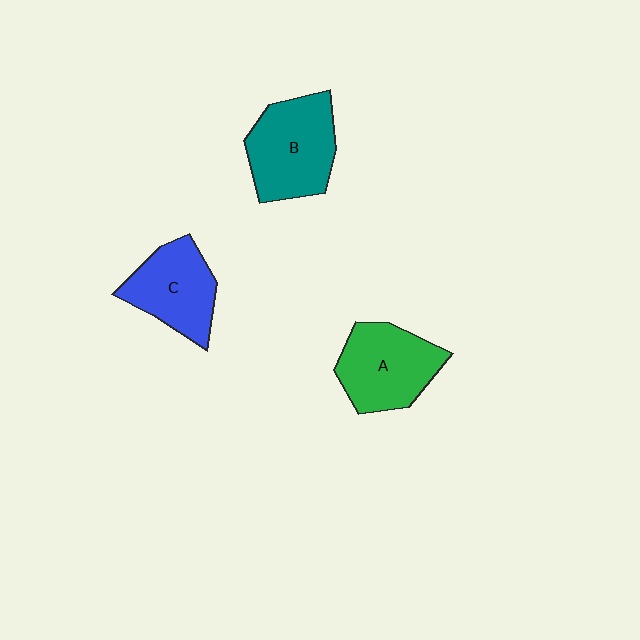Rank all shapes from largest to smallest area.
From largest to smallest: B (teal), A (green), C (blue).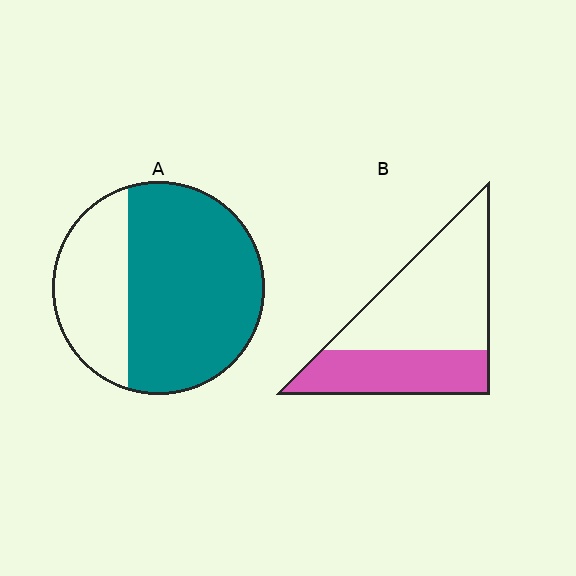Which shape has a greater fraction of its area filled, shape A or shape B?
Shape A.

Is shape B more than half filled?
No.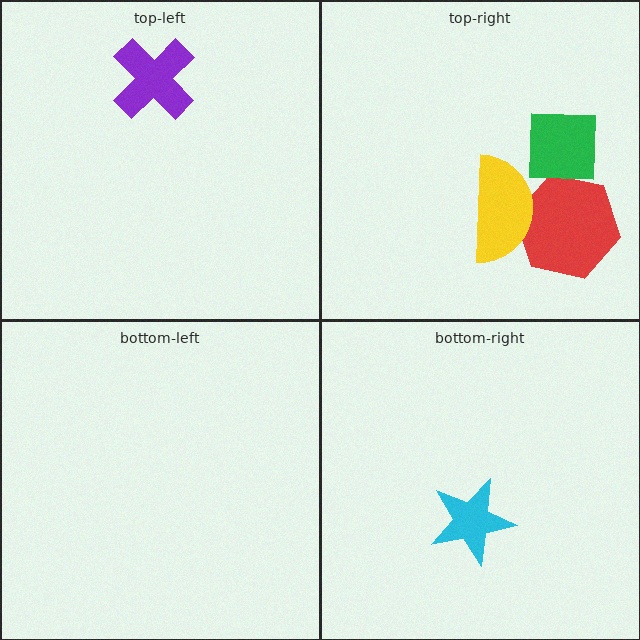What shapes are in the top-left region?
The purple cross.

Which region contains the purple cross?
The top-left region.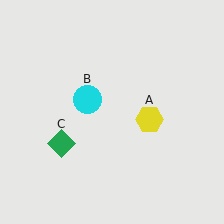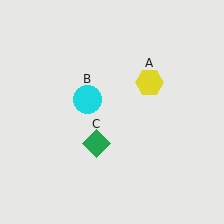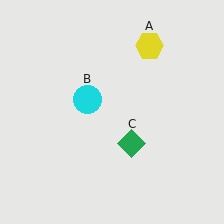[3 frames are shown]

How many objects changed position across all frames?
2 objects changed position: yellow hexagon (object A), green diamond (object C).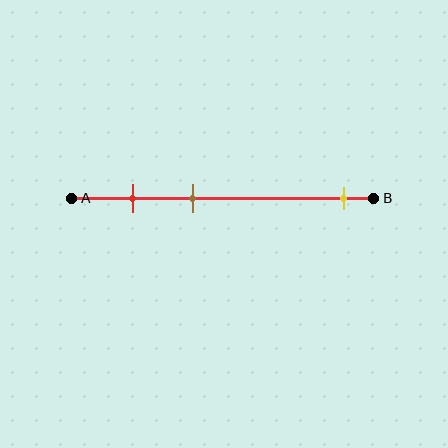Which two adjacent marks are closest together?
The red and brown marks are the closest adjacent pair.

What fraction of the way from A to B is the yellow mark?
The yellow mark is approximately 90% (0.9) of the way from A to B.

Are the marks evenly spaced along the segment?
No, the marks are not evenly spaced.